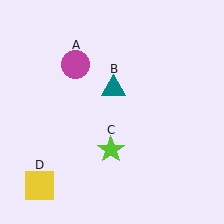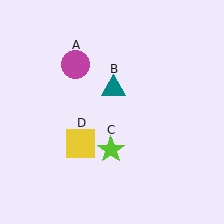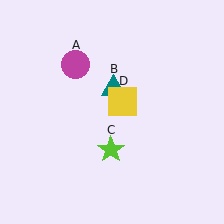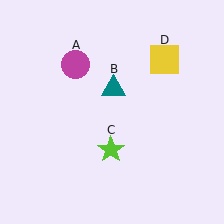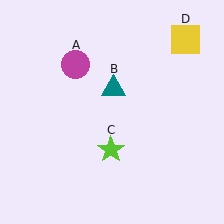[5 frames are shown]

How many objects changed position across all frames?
1 object changed position: yellow square (object D).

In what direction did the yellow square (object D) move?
The yellow square (object D) moved up and to the right.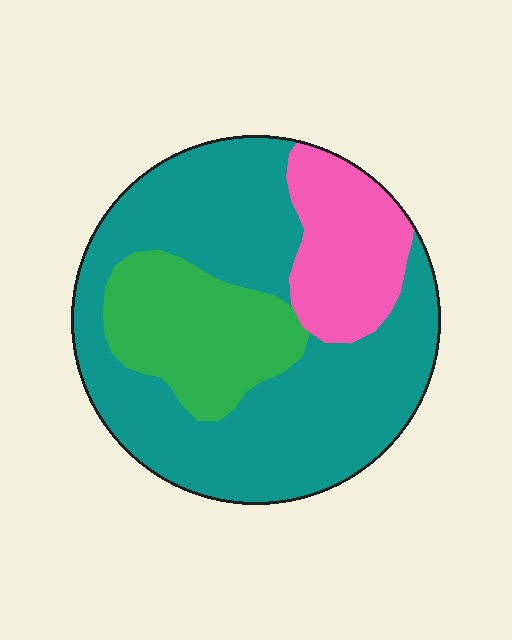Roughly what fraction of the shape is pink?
Pink covers about 15% of the shape.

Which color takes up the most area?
Teal, at roughly 60%.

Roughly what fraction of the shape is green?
Green takes up about one fifth (1/5) of the shape.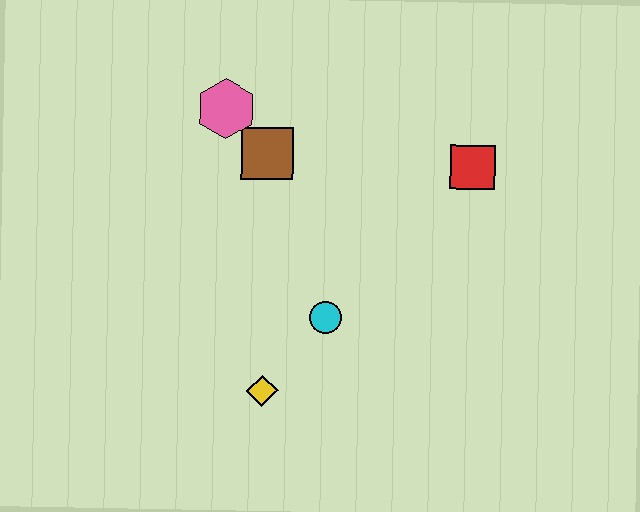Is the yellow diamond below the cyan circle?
Yes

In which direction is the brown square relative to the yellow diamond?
The brown square is above the yellow diamond.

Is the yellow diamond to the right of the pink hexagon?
Yes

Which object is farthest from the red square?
The yellow diamond is farthest from the red square.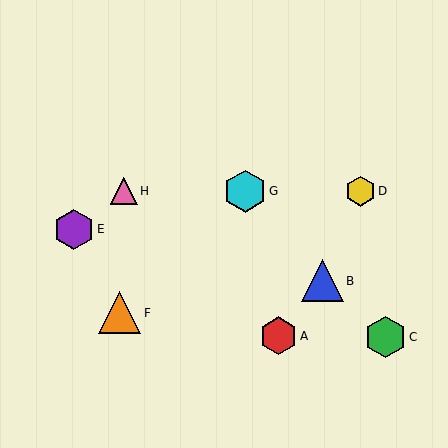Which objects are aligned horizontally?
Objects D, G, H are aligned horizontally.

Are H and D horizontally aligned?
Yes, both are at y≈191.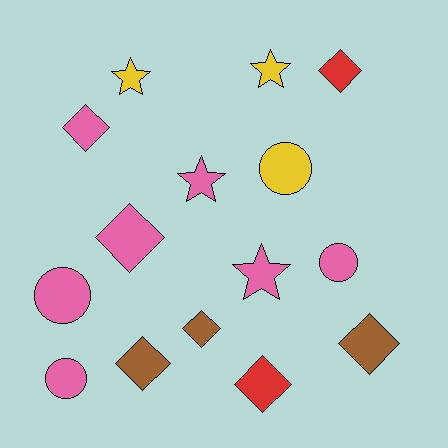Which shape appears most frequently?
Diamond, with 7 objects.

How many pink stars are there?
There are 2 pink stars.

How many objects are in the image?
There are 15 objects.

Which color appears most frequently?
Pink, with 7 objects.